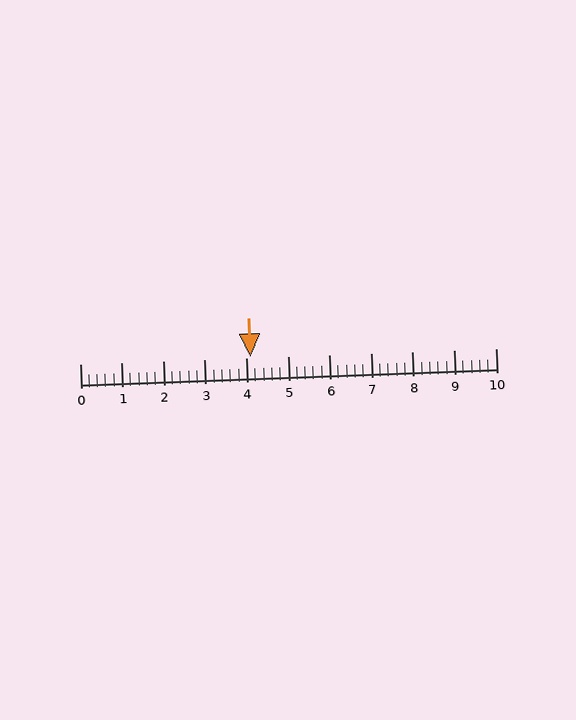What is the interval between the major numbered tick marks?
The major tick marks are spaced 1 units apart.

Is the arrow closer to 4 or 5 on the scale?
The arrow is closer to 4.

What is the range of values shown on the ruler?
The ruler shows values from 0 to 10.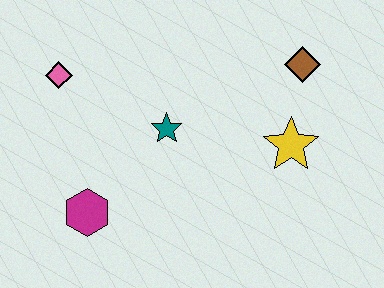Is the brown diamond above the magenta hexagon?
Yes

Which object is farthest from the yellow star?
The pink diamond is farthest from the yellow star.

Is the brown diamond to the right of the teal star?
Yes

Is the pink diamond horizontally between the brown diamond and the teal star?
No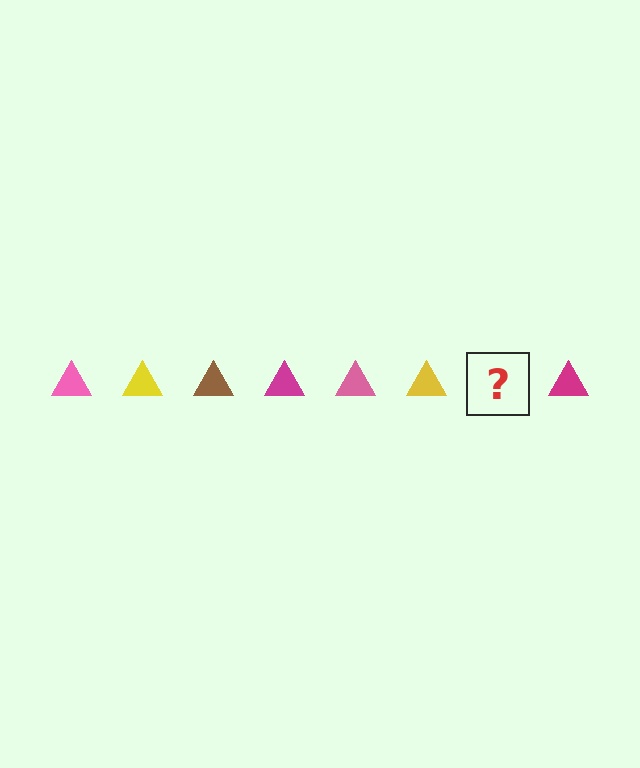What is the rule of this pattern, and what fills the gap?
The rule is that the pattern cycles through pink, yellow, brown, magenta triangles. The gap should be filled with a brown triangle.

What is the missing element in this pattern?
The missing element is a brown triangle.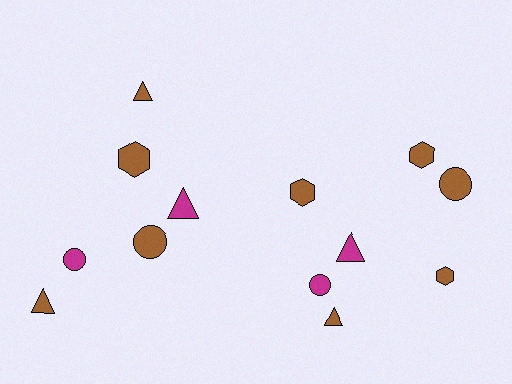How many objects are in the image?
There are 13 objects.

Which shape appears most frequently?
Triangle, with 5 objects.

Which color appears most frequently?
Brown, with 9 objects.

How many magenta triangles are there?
There are 2 magenta triangles.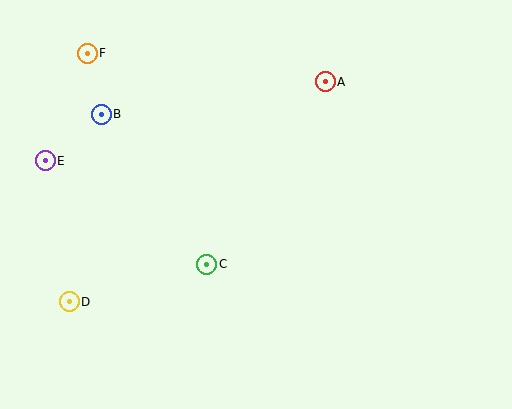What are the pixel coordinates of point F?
Point F is at (87, 53).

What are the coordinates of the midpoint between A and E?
The midpoint between A and E is at (185, 121).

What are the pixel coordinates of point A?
Point A is at (325, 82).